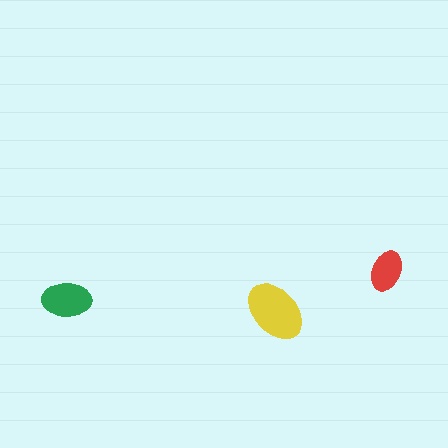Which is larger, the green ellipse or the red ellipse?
The green one.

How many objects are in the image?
There are 3 objects in the image.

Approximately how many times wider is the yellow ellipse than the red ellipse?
About 1.5 times wider.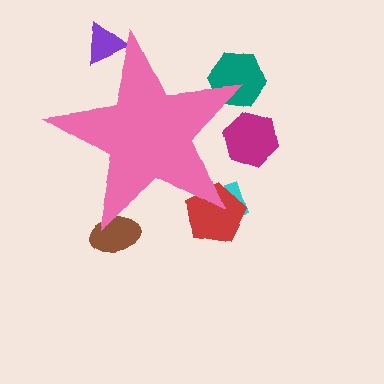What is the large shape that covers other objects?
A pink star.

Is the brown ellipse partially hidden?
Yes, the brown ellipse is partially hidden behind the pink star.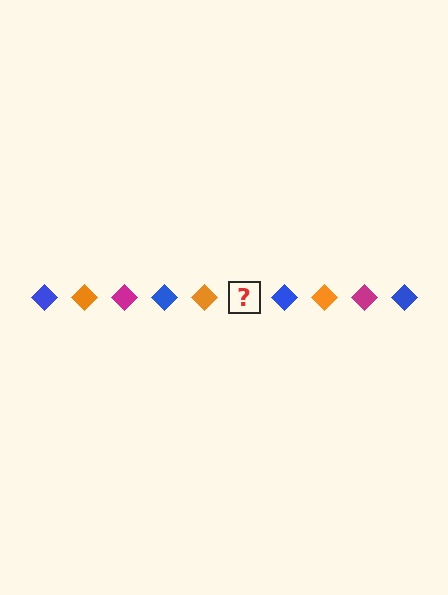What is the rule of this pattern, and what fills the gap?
The rule is that the pattern cycles through blue, orange, magenta diamonds. The gap should be filled with a magenta diamond.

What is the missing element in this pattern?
The missing element is a magenta diamond.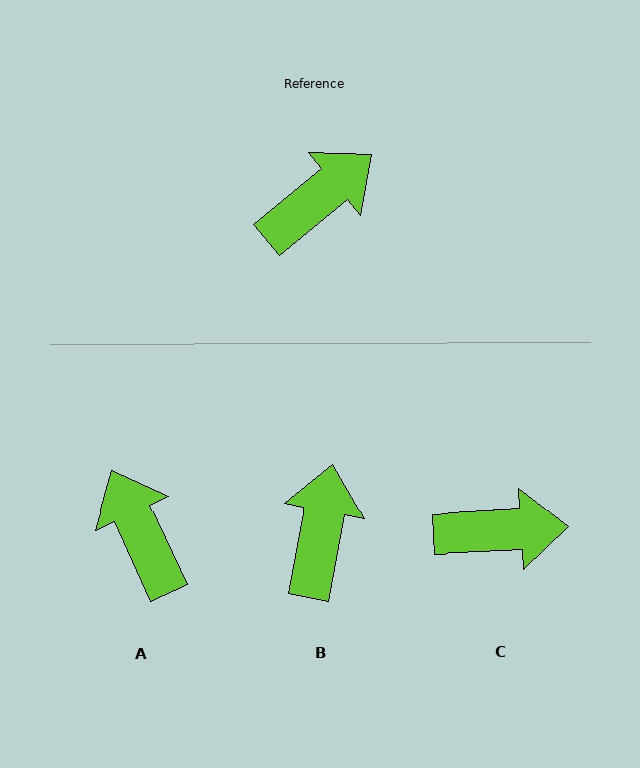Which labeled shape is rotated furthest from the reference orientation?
A, about 75 degrees away.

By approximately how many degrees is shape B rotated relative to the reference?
Approximately 40 degrees counter-clockwise.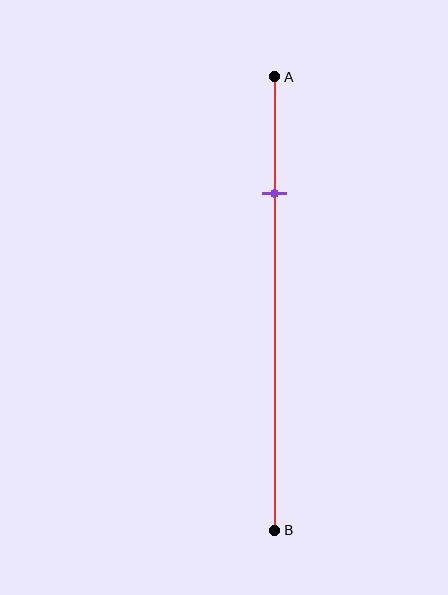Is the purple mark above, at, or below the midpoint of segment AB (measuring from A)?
The purple mark is above the midpoint of segment AB.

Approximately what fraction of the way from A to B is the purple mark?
The purple mark is approximately 25% of the way from A to B.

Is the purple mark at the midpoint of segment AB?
No, the mark is at about 25% from A, not at the 50% midpoint.